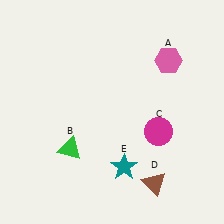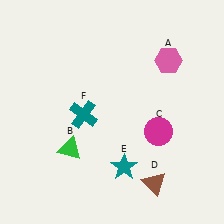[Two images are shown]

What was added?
A teal cross (F) was added in Image 2.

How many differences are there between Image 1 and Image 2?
There is 1 difference between the two images.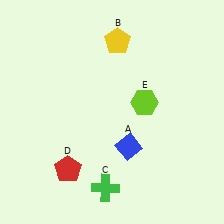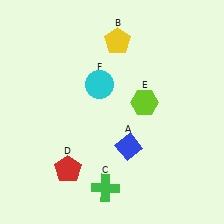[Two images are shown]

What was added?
A cyan circle (F) was added in Image 2.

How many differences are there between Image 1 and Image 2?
There is 1 difference between the two images.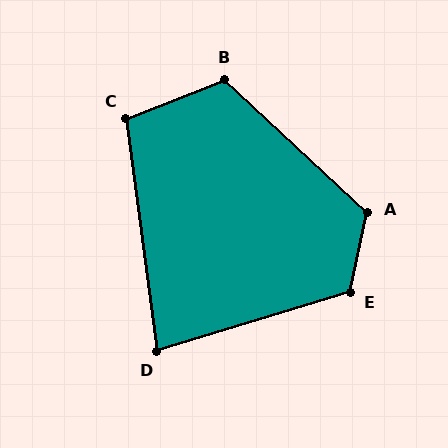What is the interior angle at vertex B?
Approximately 116 degrees (obtuse).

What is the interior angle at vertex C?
Approximately 104 degrees (obtuse).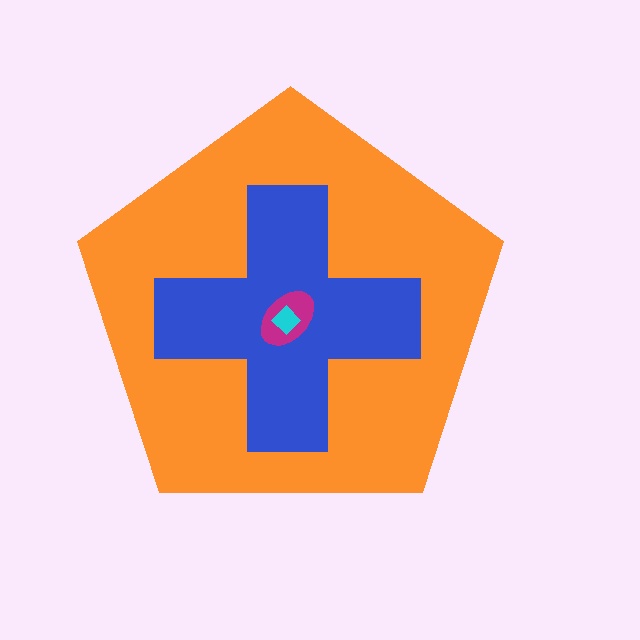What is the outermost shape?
The orange pentagon.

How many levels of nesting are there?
4.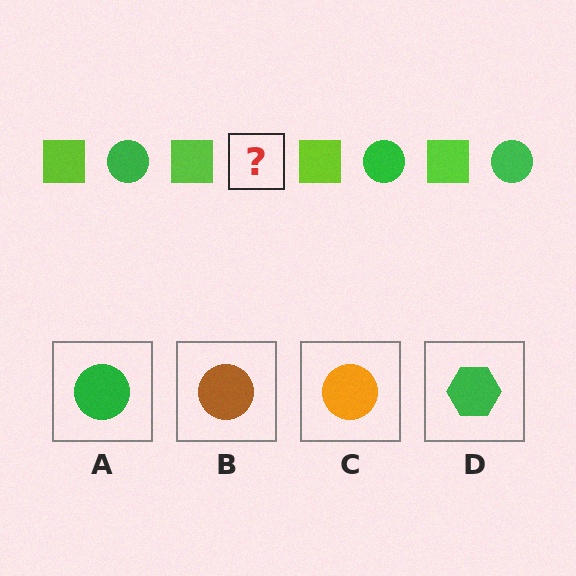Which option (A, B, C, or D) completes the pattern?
A.